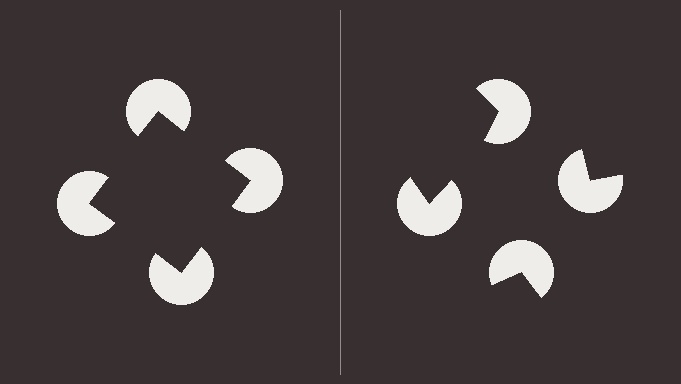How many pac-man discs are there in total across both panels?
8 — 4 on each side.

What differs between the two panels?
The pac-man discs are positioned identically on both sides; only the wedge orientations differ. On the left they align to a square; on the right they are misaligned.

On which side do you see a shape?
An illusory square appears on the left side. On the right side the wedge cuts are rotated, so no coherent shape forms.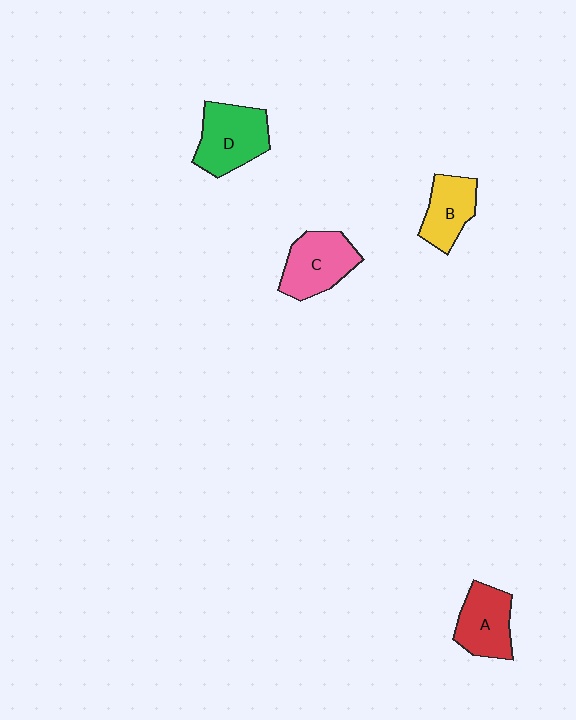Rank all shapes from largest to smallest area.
From largest to smallest: D (green), C (pink), A (red), B (yellow).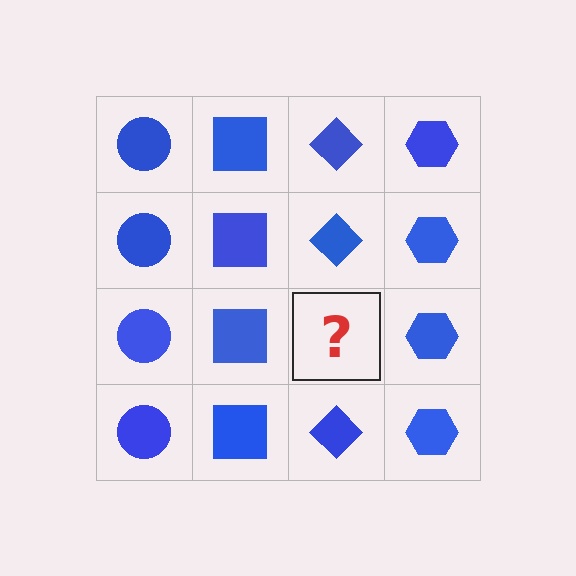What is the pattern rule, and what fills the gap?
The rule is that each column has a consistent shape. The gap should be filled with a blue diamond.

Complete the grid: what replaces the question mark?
The question mark should be replaced with a blue diamond.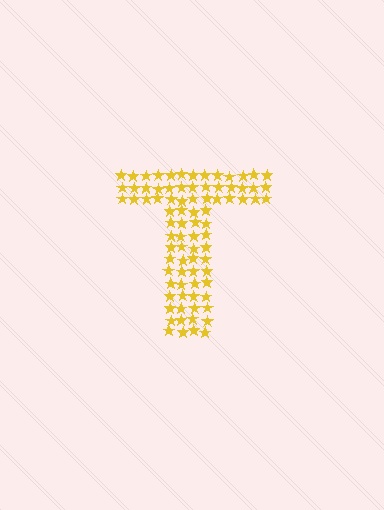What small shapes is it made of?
It is made of small stars.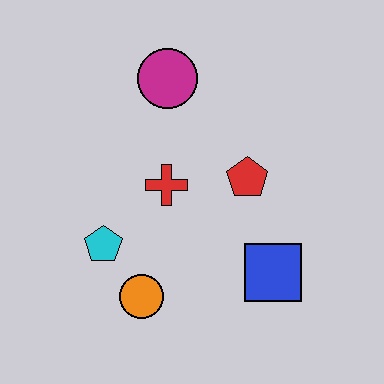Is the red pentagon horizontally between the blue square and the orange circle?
Yes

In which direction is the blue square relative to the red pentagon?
The blue square is below the red pentagon.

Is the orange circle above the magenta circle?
No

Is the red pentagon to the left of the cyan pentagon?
No